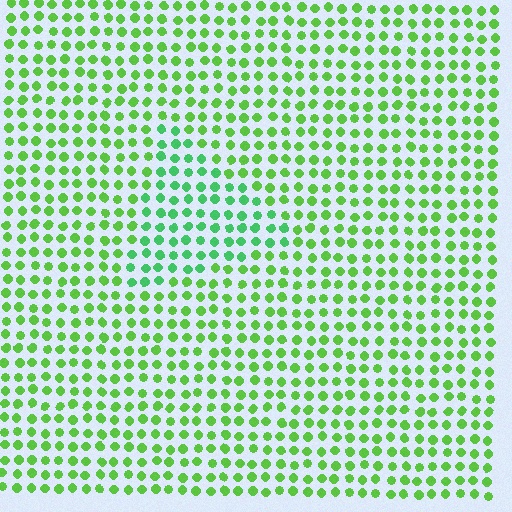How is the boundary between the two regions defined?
The boundary is defined purely by a slight shift in hue (about 28 degrees). Spacing, size, and orientation are identical on both sides.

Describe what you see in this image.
The image is filled with small lime elements in a uniform arrangement. A triangle-shaped region is visible where the elements are tinted to a slightly different hue, forming a subtle color boundary.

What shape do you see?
I see a triangle.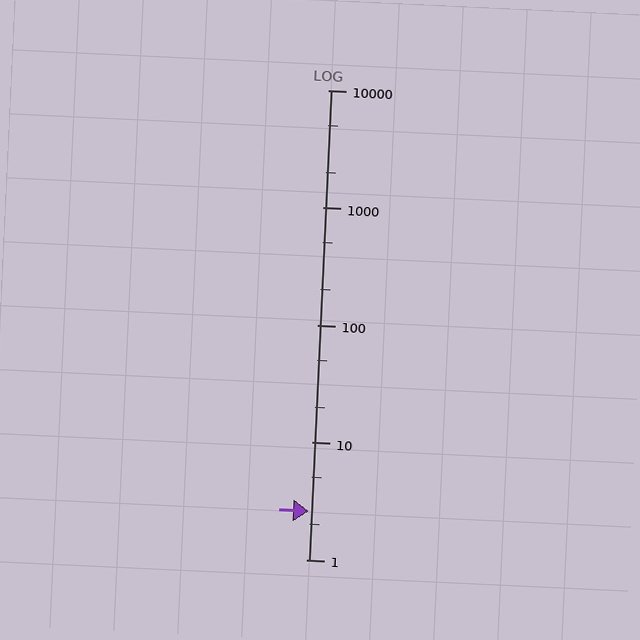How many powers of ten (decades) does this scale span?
The scale spans 4 decades, from 1 to 10000.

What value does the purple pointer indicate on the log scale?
The pointer indicates approximately 2.6.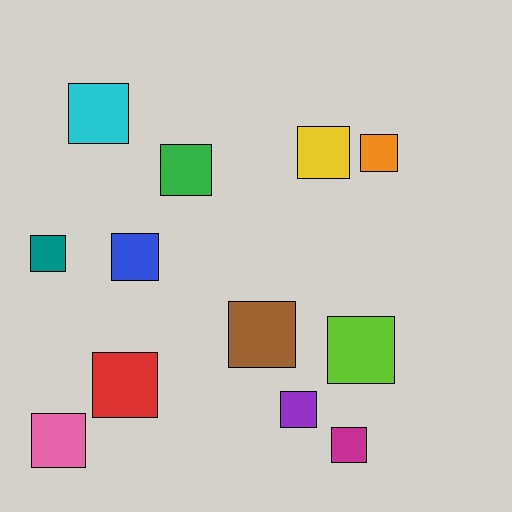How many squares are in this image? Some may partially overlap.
There are 12 squares.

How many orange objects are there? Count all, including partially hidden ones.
There is 1 orange object.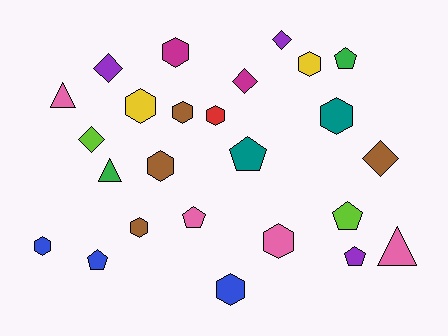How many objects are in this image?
There are 25 objects.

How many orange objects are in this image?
There are no orange objects.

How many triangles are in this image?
There are 3 triangles.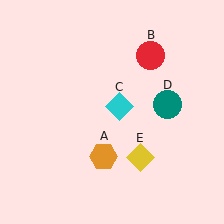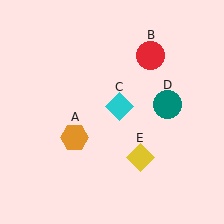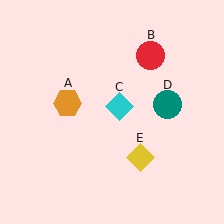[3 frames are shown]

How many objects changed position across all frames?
1 object changed position: orange hexagon (object A).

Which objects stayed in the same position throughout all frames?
Red circle (object B) and cyan diamond (object C) and teal circle (object D) and yellow diamond (object E) remained stationary.